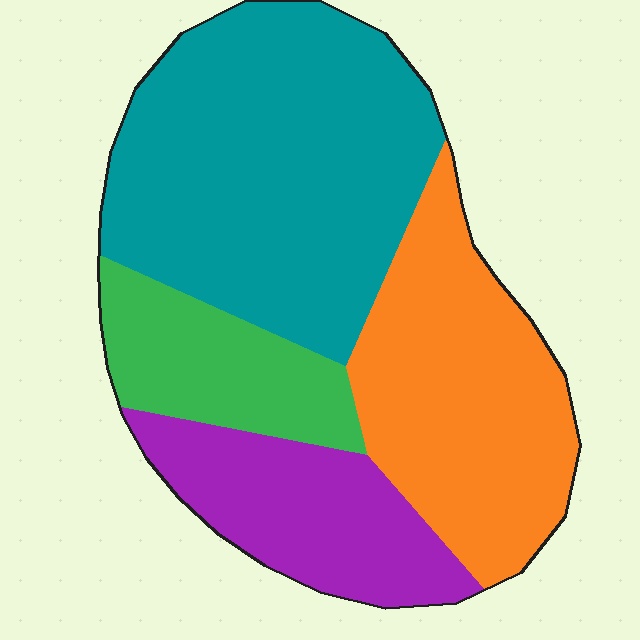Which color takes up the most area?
Teal, at roughly 40%.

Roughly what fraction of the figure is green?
Green covers 14% of the figure.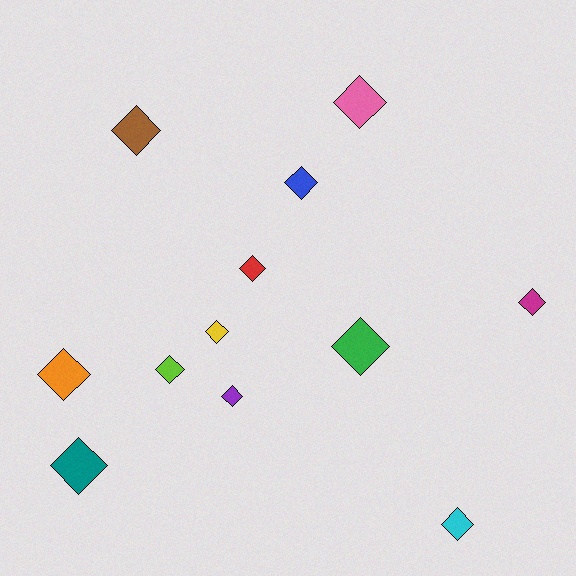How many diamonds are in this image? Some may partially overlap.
There are 12 diamonds.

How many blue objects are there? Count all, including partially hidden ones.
There is 1 blue object.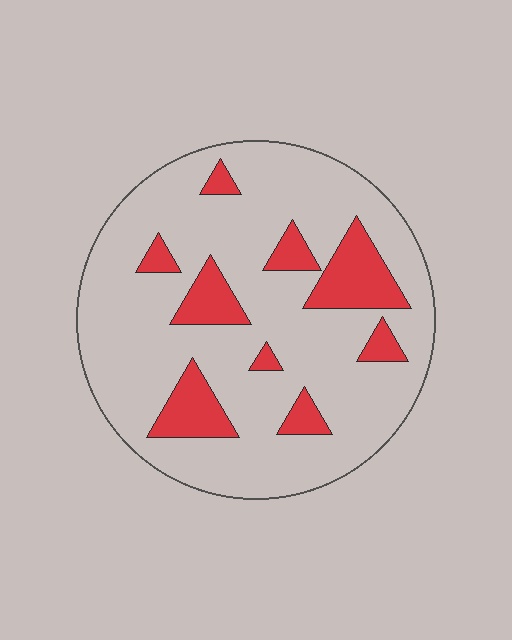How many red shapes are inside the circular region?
9.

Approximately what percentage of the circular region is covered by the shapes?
Approximately 20%.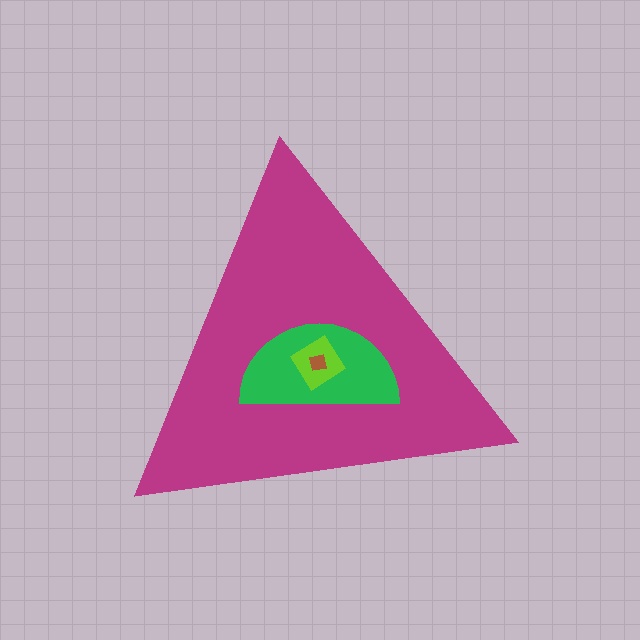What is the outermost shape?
The magenta triangle.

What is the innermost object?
The brown square.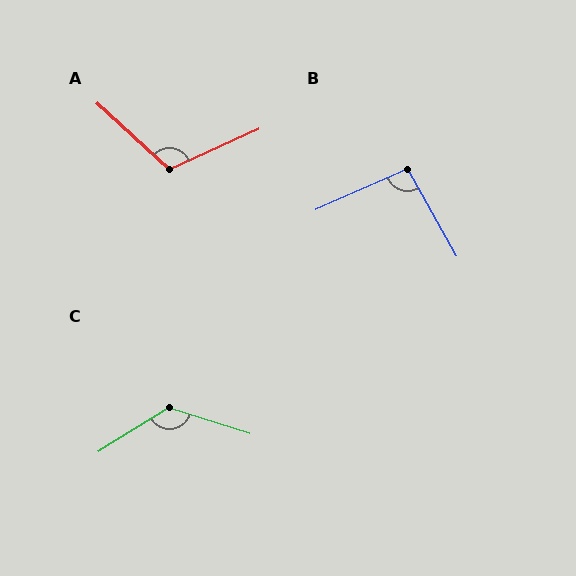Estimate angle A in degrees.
Approximately 113 degrees.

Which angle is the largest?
C, at approximately 130 degrees.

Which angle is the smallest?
B, at approximately 95 degrees.